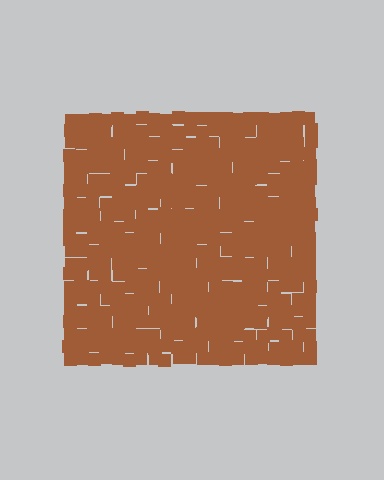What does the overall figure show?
The overall figure shows a square.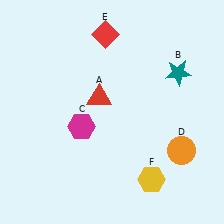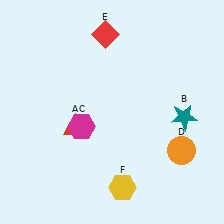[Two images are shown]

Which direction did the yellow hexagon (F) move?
The yellow hexagon (F) moved left.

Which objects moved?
The objects that moved are: the red triangle (A), the teal star (B), the yellow hexagon (F).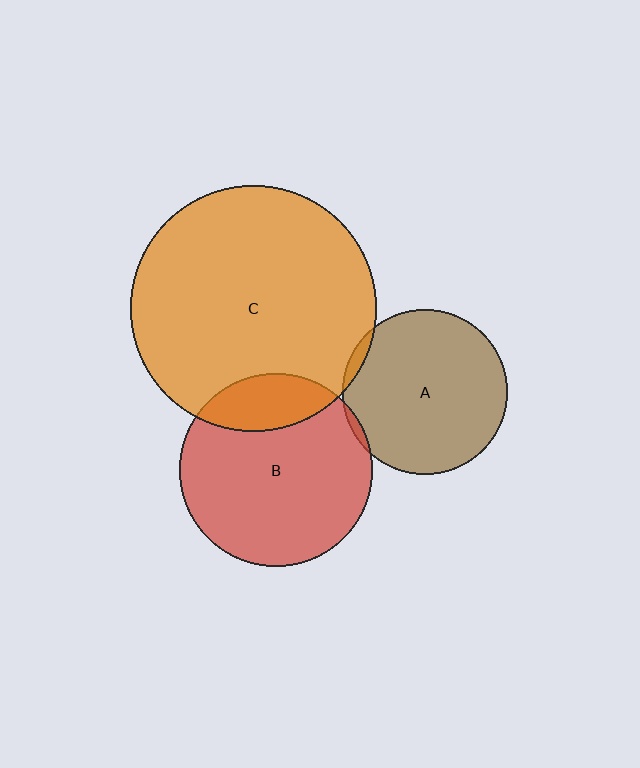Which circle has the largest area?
Circle C (orange).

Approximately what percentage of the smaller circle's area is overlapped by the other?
Approximately 5%.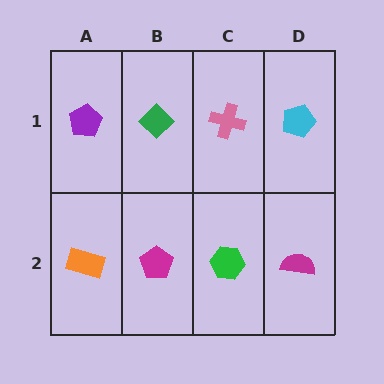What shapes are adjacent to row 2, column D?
A cyan pentagon (row 1, column D), a green hexagon (row 2, column C).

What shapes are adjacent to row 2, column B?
A green diamond (row 1, column B), an orange rectangle (row 2, column A), a green hexagon (row 2, column C).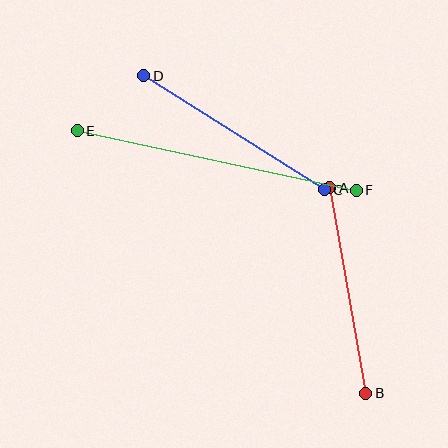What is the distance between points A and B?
The distance is approximately 208 pixels.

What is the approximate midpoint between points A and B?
The midpoint is at approximately (348, 290) pixels.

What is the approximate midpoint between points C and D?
The midpoint is at approximately (234, 133) pixels.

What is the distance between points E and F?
The distance is approximately 286 pixels.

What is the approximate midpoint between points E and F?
The midpoint is at approximately (217, 160) pixels.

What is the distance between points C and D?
The distance is approximately 214 pixels.